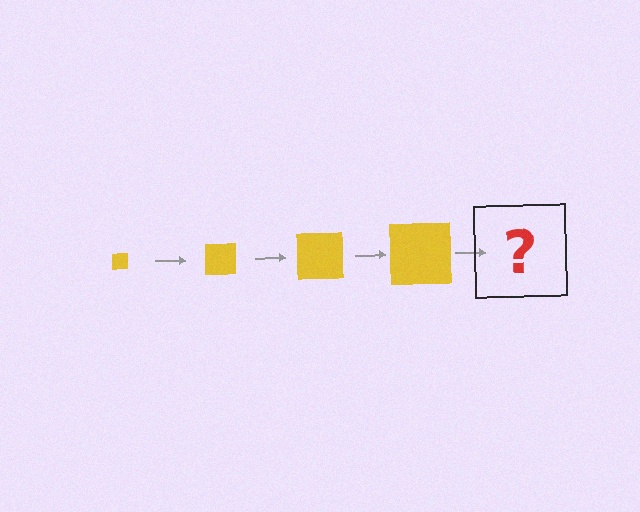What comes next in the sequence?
The next element should be a yellow square, larger than the previous one.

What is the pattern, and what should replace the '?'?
The pattern is that the square gets progressively larger each step. The '?' should be a yellow square, larger than the previous one.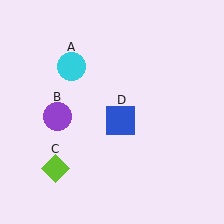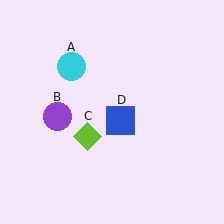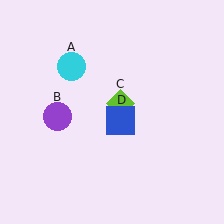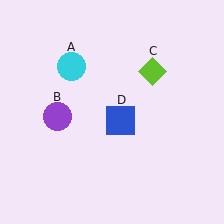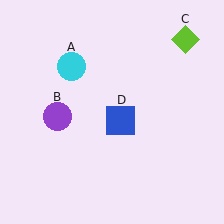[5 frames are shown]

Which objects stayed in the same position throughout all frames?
Cyan circle (object A) and purple circle (object B) and blue square (object D) remained stationary.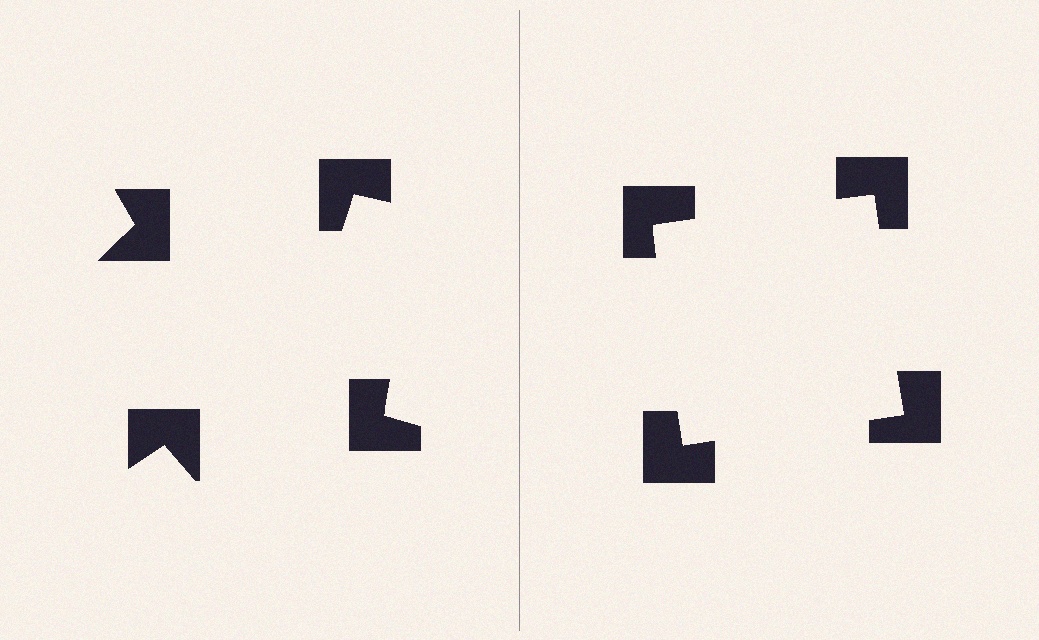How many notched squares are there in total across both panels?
8 — 4 on each side.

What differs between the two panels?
The notched squares are positioned identically on both sides; only the wedge orientations differ. On the right they align to a square; on the left they are misaligned.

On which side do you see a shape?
An illusory square appears on the right side. On the left side the wedge cuts are rotated, so no coherent shape forms.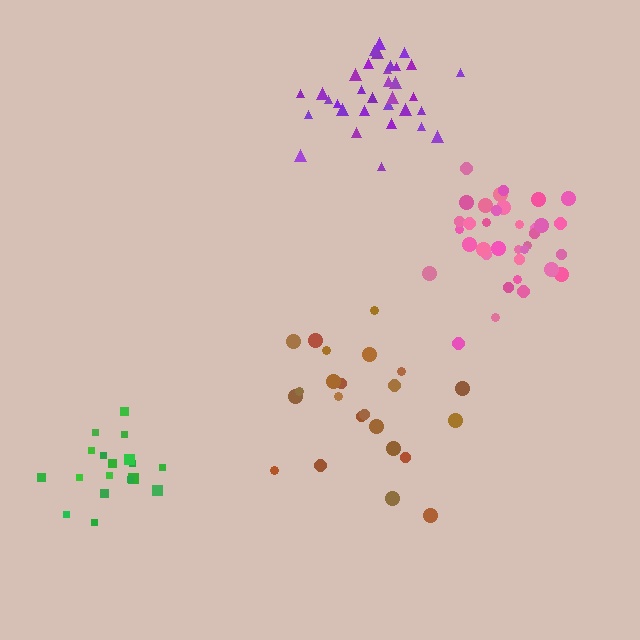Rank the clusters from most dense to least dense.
purple, pink, green, brown.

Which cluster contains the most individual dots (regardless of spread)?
Pink (35).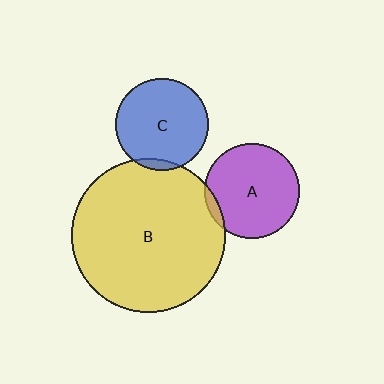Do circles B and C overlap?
Yes.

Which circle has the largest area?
Circle B (yellow).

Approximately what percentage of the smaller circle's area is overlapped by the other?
Approximately 5%.